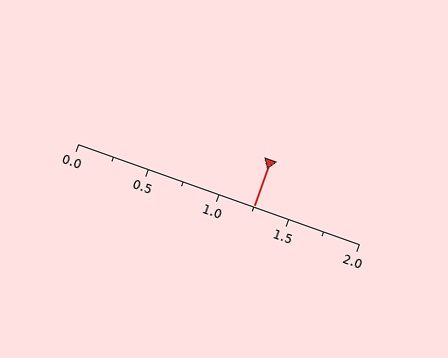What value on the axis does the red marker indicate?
The marker indicates approximately 1.25.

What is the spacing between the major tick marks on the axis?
The major ticks are spaced 0.5 apart.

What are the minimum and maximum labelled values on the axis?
The axis runs from 0.0 to 2.0.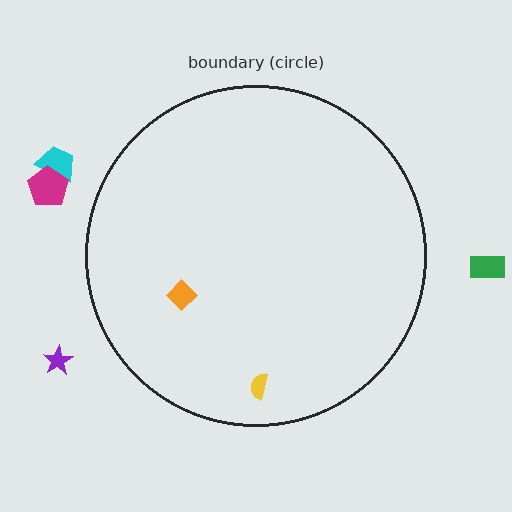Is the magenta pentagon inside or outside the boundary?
Outside.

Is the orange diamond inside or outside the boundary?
Inside.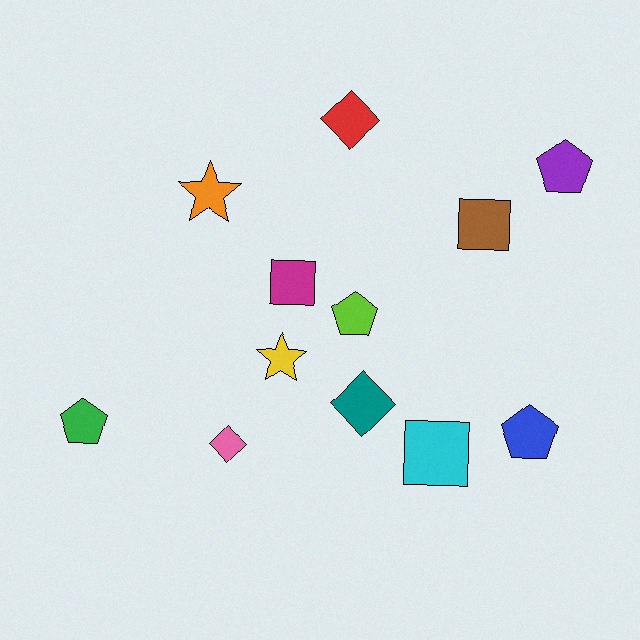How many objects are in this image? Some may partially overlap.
There are 12 objects.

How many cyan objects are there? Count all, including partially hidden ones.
There is 1 cyan object.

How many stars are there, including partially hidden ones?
There are 2 stars.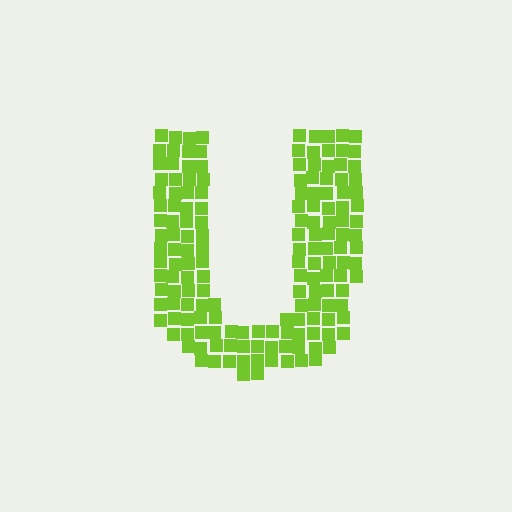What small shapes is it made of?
It is made of small squares.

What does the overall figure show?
The overall figure shows the letter U.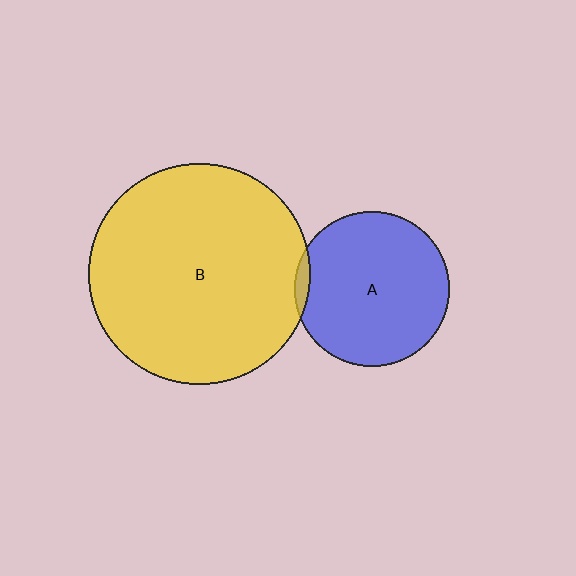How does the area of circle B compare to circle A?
Approximately 2.0 times.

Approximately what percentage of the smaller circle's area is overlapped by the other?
Approximately 5%.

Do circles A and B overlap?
Yes.